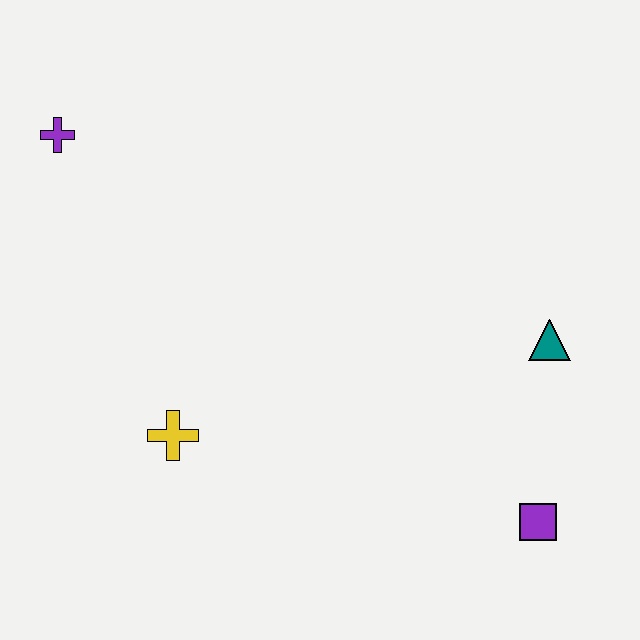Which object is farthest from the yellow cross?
The teal triangle is farthest from the yellow cross.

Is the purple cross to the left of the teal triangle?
Yes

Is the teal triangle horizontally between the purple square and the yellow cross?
No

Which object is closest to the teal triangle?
The purple square is closest to the teal triangle.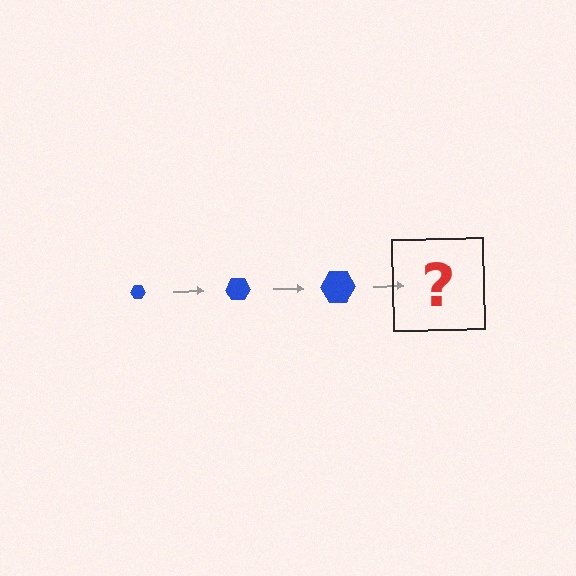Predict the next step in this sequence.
The next step is a blue hexagon, larger than the previous one.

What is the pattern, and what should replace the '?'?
The pattern is that the hexagon gets progressively larger each step. The '?' should be a blue hexagon, larger than the previous one.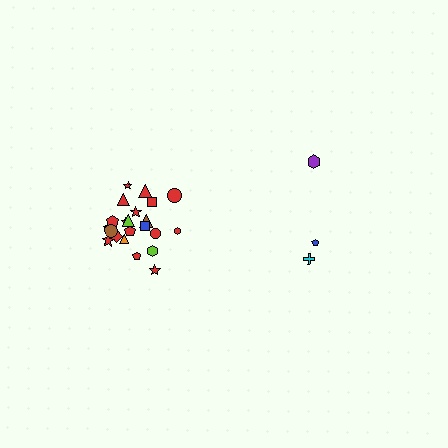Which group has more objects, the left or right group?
The left group.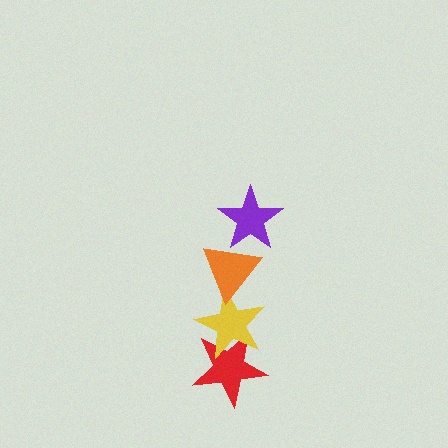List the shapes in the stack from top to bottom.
From top to bottom: the purple star, the orange triangle, the yellow star, the red star.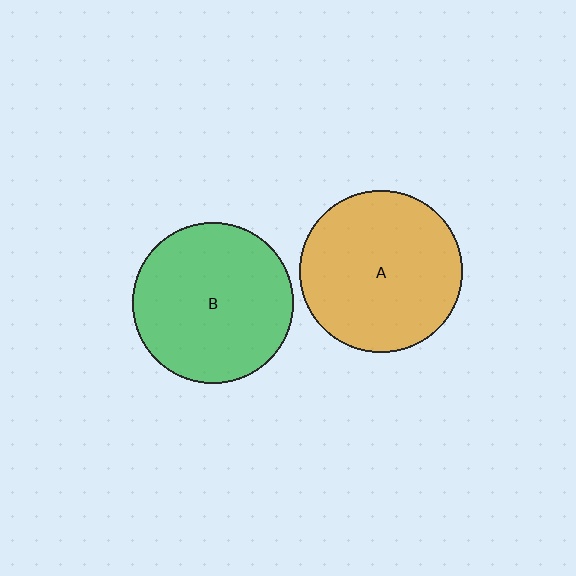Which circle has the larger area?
Circle A (orange).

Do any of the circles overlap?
No, none of the circles overlap.